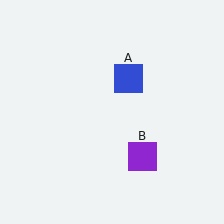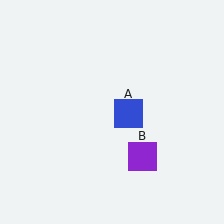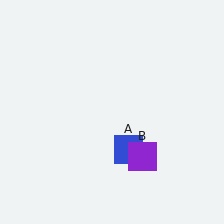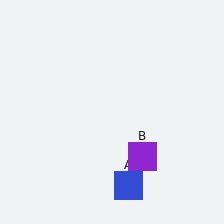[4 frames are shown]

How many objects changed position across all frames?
1 object changed position: blue square (object A).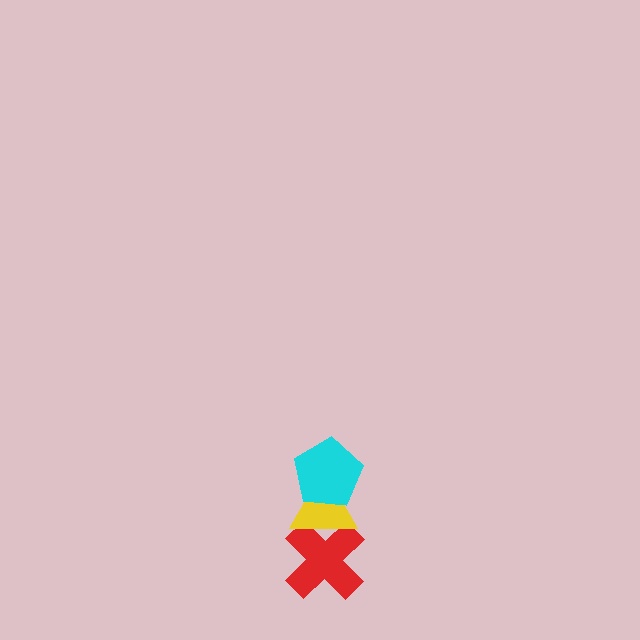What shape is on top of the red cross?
The yellow triangle is on top of the red cross.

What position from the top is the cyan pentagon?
The cyan pentagon is 1st from the top.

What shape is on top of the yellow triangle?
The cyan pentagon is on top of the yellow triangle.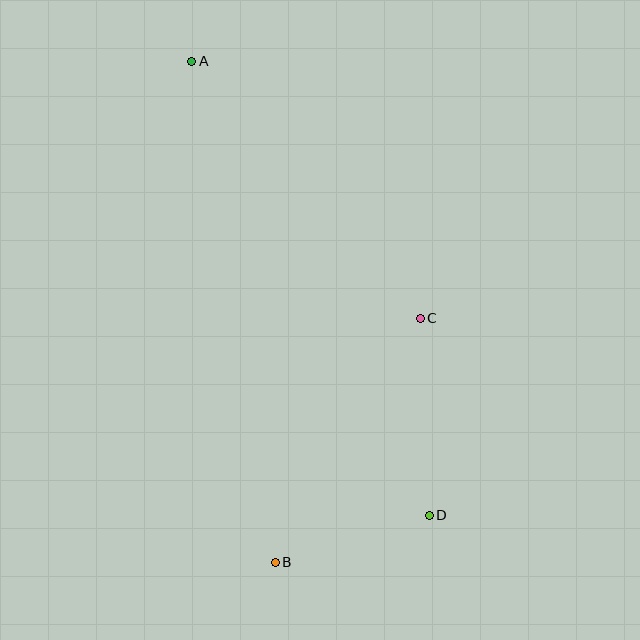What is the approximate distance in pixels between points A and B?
The distance between A and B is approximately 508 pixels.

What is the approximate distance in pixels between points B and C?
The distance between B and C is approximately 284 pixels.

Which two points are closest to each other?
Points B and D are closest to each other.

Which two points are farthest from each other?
Points A and D are farthest from each other.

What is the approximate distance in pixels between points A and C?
The distance between A and C is approximately 344 pixels.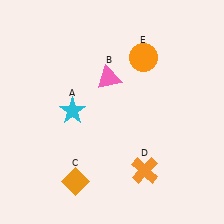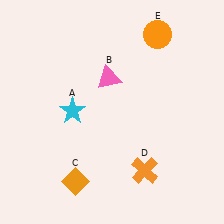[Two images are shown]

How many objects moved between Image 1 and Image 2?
1 object moved between the two images.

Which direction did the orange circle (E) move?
The orange circle (E) moved up.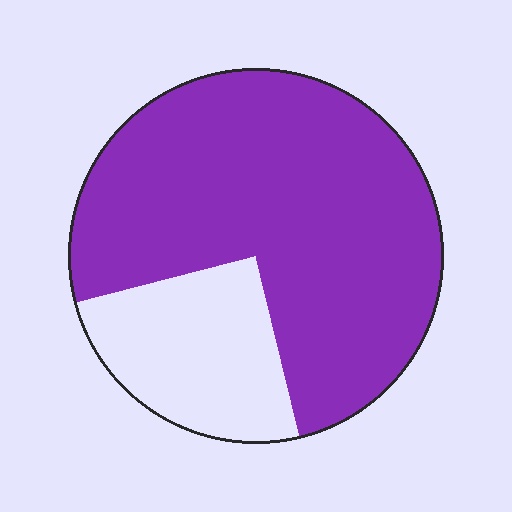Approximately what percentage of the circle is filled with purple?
Approximately 75%.